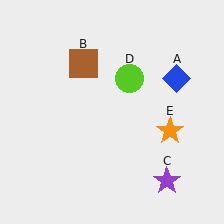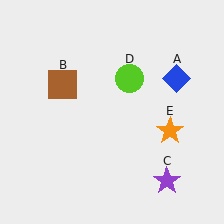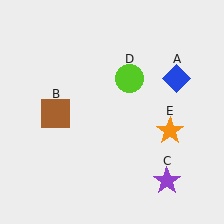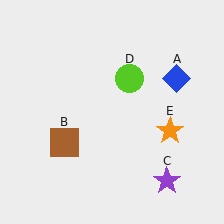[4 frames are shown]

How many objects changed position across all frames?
1 object changed position: brown square (object B).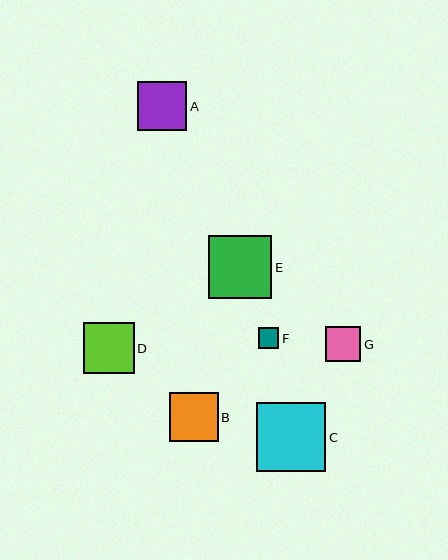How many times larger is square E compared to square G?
Square E is approximately 1.8 times the size of square G.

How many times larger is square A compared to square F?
Square A is approximately 2.4 times the size of square F.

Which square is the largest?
Square C is the largest with a size of approximately 69 pixels.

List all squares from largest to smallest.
From largest to smallest: C, E, D, A, B, G, F.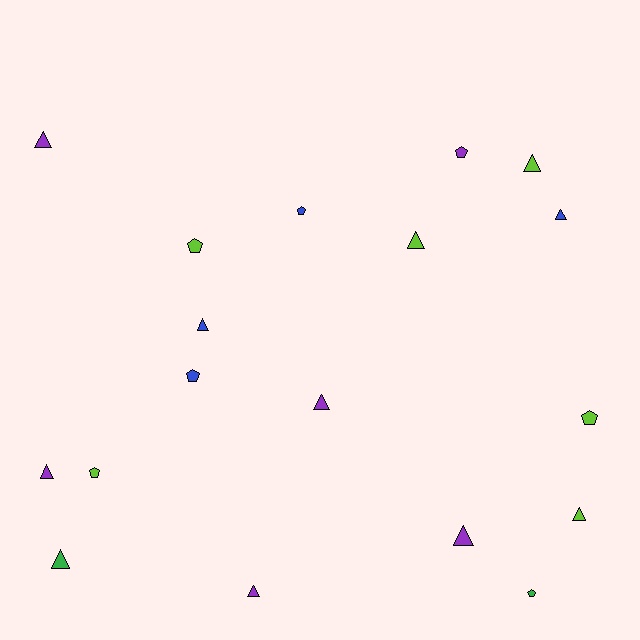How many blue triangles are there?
There are 2 blue triangles.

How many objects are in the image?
There are 18 objects.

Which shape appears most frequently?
Triangle, with 11 objects.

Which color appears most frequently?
Lime, with 6 objects.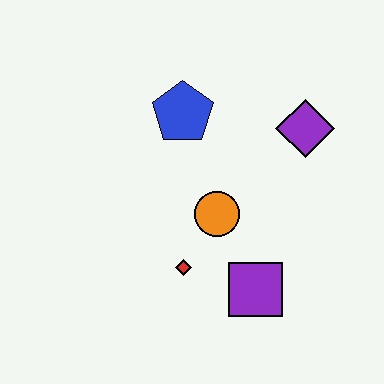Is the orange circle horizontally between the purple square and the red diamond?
Yes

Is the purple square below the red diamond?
Yes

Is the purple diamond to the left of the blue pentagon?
No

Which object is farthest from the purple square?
The blue pentagon is farthest from the purple square.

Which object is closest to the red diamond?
The orange circle is closest to the red diamond.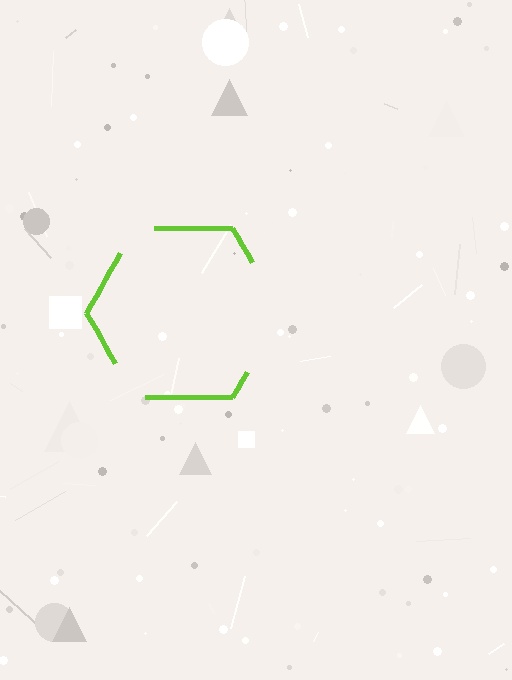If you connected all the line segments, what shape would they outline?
They would outline a hexagon.